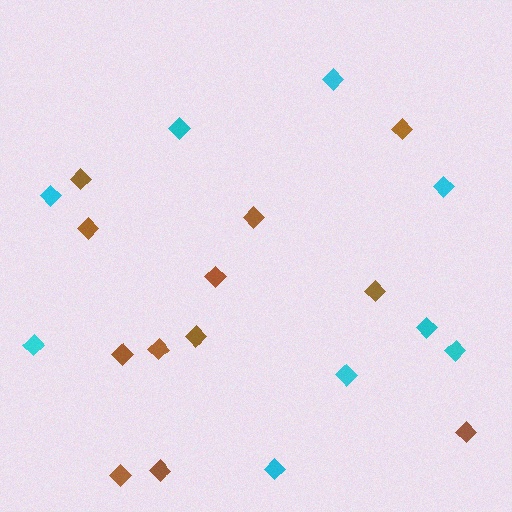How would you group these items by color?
There are 2 groups: one group of brown diamonds (12) and one group of cyan diamonds (9).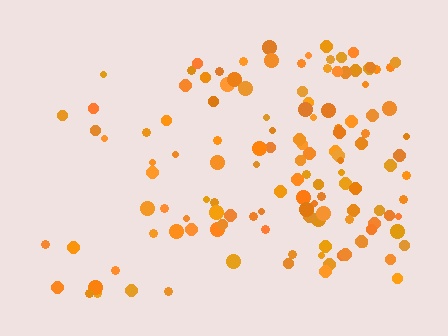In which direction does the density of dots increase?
From left to right, with the right side densest.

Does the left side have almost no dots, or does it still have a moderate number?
Still a moderate number, just noticeably fewer than the right.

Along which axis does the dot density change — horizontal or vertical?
Horizontal.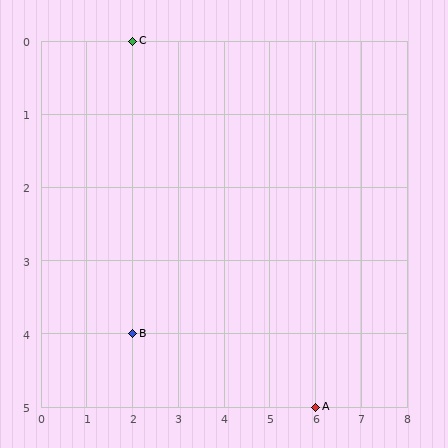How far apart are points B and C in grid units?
Points B and C are 4 rows apart.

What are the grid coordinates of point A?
Point A is at grid coordinates (6, 5).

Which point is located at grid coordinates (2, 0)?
Point C is at (2, 0).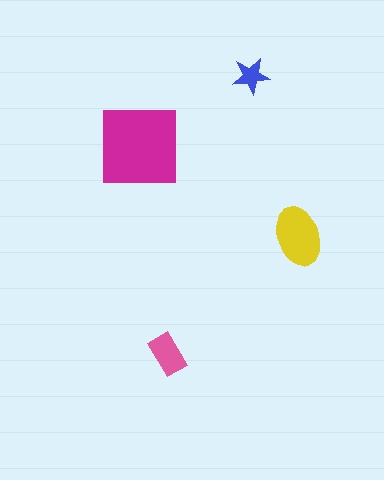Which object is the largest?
The magenta square.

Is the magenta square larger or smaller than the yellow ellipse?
Larger.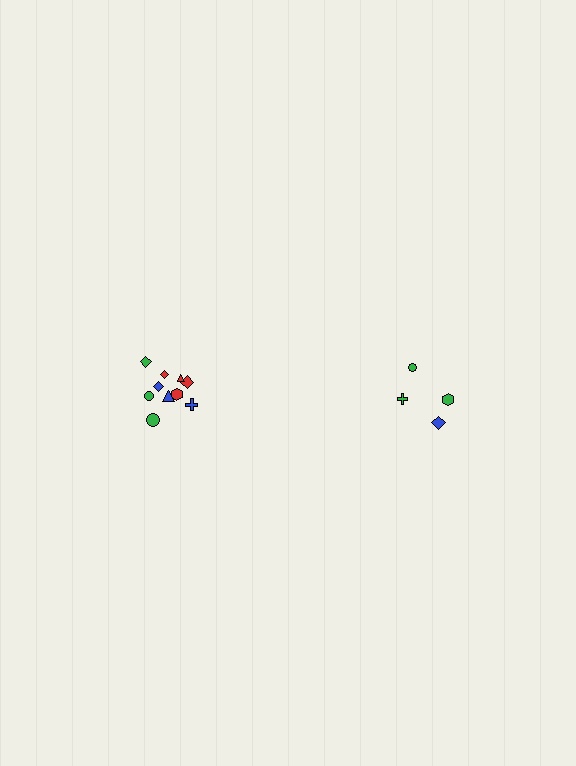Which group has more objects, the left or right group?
The left group.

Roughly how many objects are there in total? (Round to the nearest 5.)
Roughly 15 objects in total.